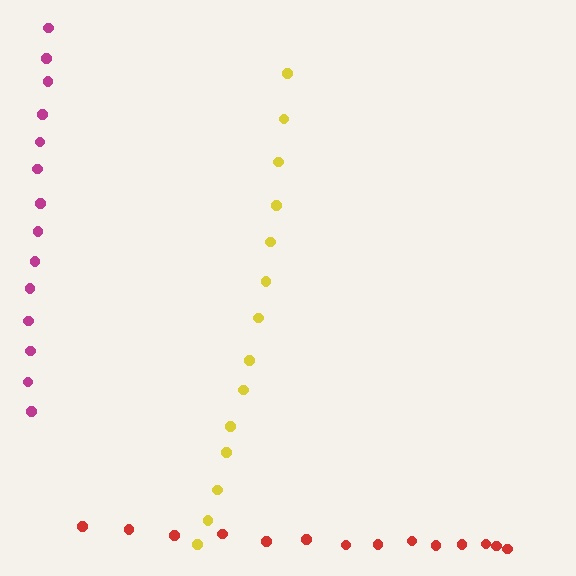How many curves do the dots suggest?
There are 3 distinct paths.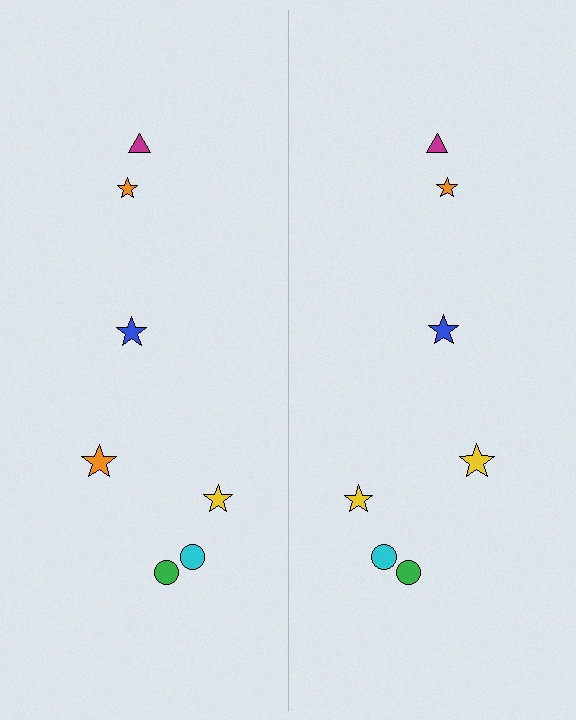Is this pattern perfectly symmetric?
No, the pattern is not perfectly symmetric. The yellow star on the right side breaks the symmetry — its mirror counterpart is orange.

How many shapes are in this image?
There are 14 shapes in this image.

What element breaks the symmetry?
The yellow star on the right side breaks the symmetry — its mirror counterpart is orange.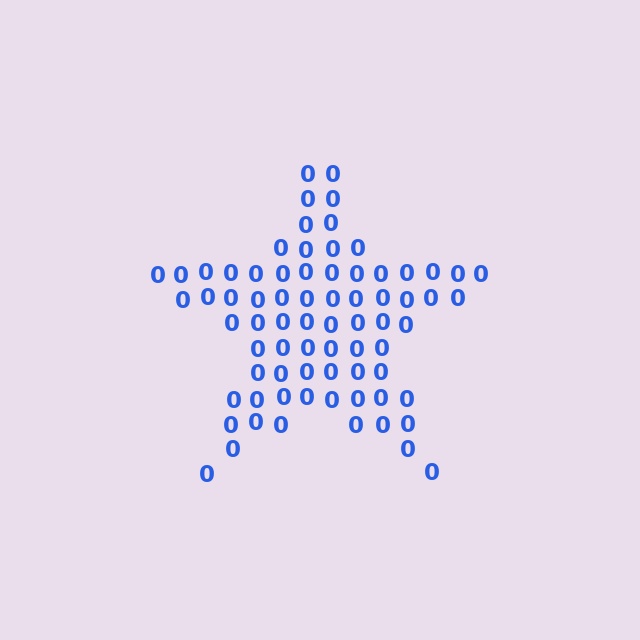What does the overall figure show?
The overall figure shows a star.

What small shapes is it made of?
It is made of small digit 0's.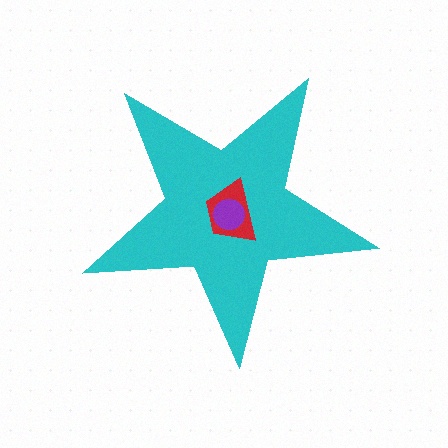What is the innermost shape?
The purple circle.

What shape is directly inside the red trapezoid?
The purple circle.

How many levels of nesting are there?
3.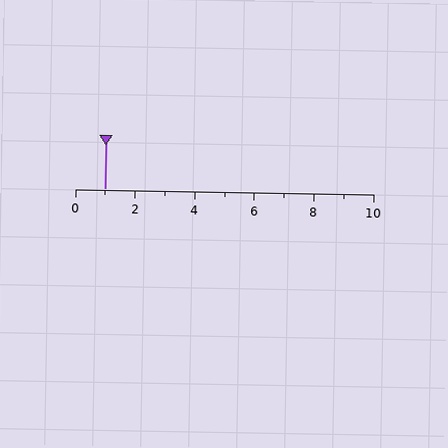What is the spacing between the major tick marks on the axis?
The major ticks are spaced 2 apart.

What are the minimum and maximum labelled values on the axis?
The axis runs from 0 to 10.